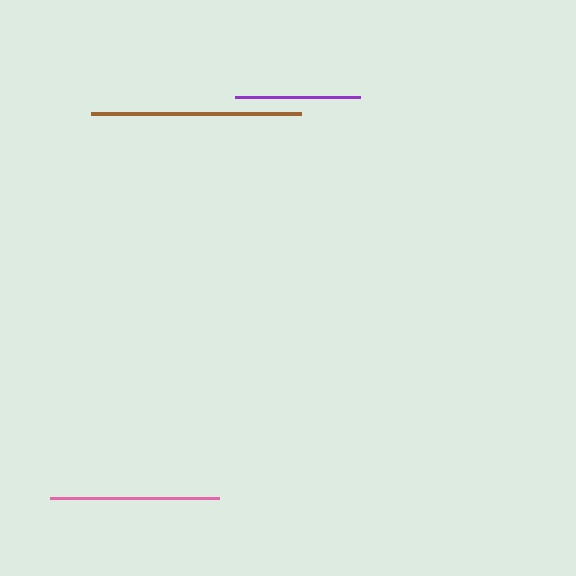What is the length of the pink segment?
The pink segment is approximately 168 pixels long.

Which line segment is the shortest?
The purple line is the shortest at approximately 125 pixels.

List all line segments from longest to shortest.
From longest to shortest: brown, pink, purple.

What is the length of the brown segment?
The brown segment is approximately 210 pixels long.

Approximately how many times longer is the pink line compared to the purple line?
The pink line is approximately 1.3 times the length of the purple line.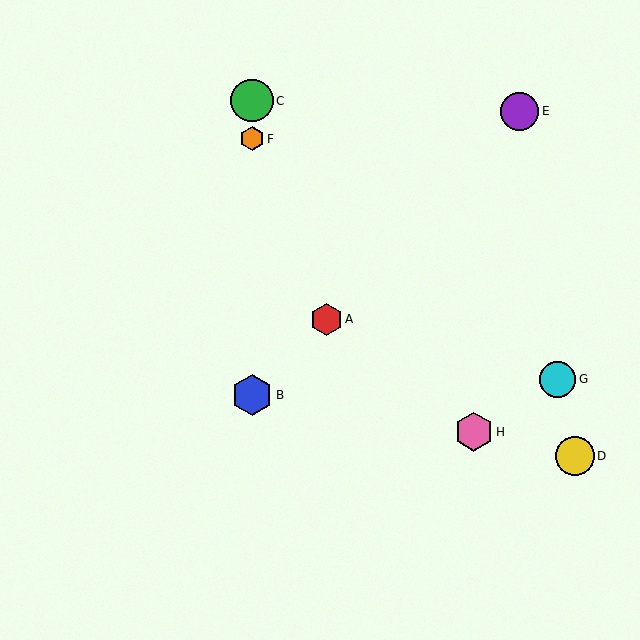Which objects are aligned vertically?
Objects B, C, F are aligned vertically.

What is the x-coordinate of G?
Object G is at x≈558.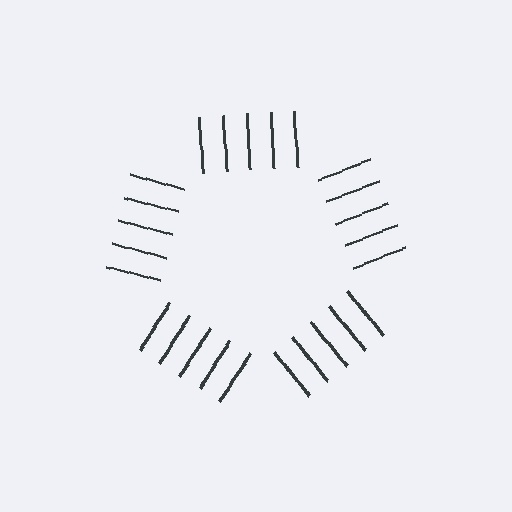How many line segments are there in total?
25 — 5 along each of the 5 edges.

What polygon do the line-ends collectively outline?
An illusory pentagon — the line segments terminate on its edges but no continuous stroke is drawn.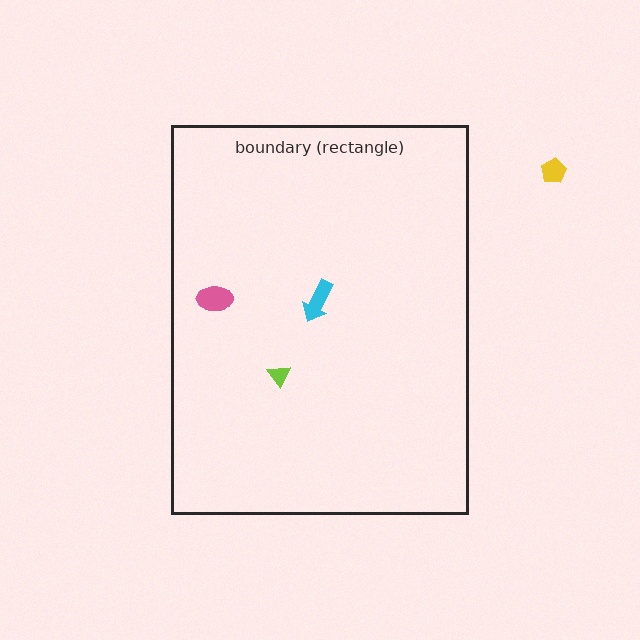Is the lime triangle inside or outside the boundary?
Inside.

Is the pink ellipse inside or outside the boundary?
Inside.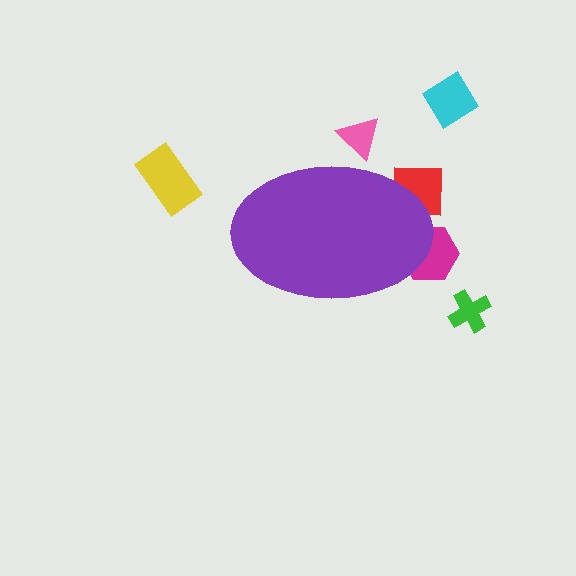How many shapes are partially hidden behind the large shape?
3 shapes are partially hidden.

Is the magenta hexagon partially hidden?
Yes, the magenta hexagon is partially hidden behind the purple ellipse.